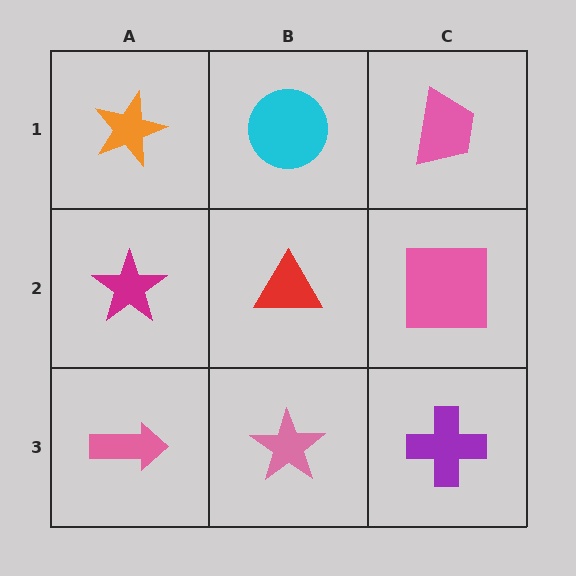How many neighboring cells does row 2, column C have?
3.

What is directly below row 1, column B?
A red triangle.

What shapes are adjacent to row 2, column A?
An orange star (row 1, column A), a pink arrow (row 3, column A), a red triangle (row 2, column B).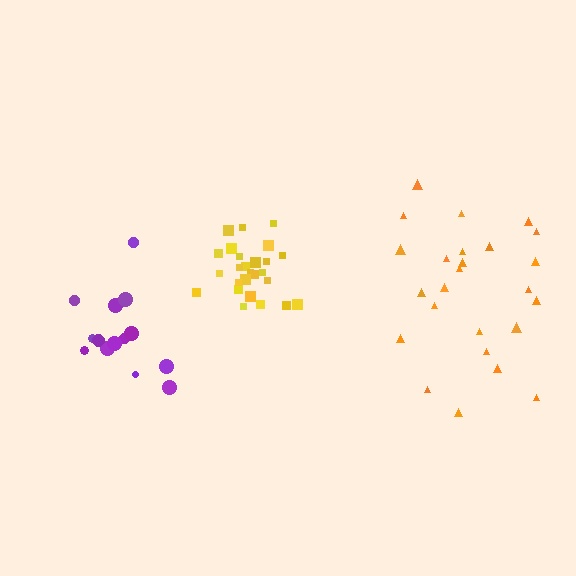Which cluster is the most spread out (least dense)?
Orange.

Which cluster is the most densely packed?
Yellow.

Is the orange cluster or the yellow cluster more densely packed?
Yellow.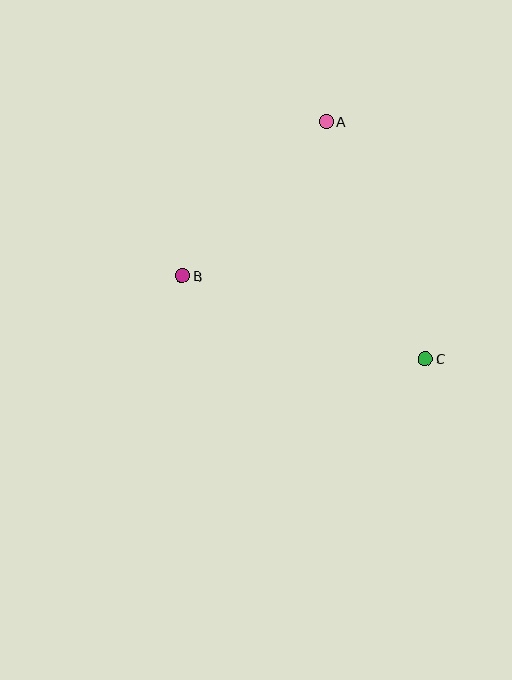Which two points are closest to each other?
Points A and B are closest to each other.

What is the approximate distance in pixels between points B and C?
The distance between B and C is approximately 257 pixels.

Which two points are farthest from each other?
Points A and C are farthest from each other.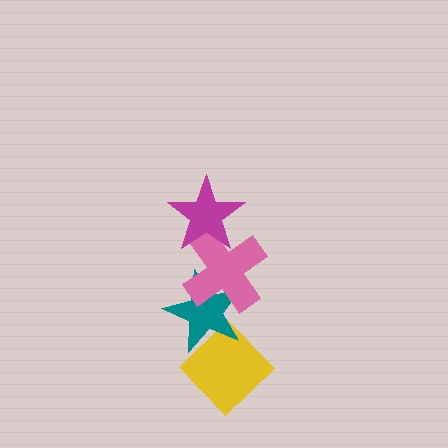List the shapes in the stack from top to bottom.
From top to bottom: the magenta star, the pink cross, the teal star, the yellow diamond.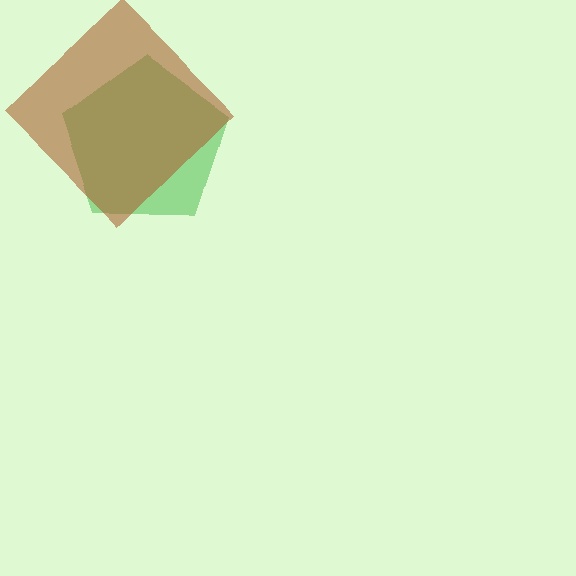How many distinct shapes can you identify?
There are 2 distinct shapes: a green pentagon, a brown diamond.